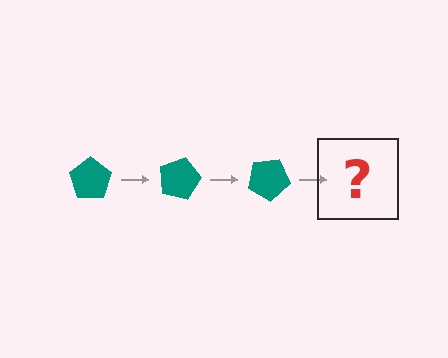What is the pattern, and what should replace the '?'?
The pattern is that the pentagon rotates 15 degrees each step. The '?' should be a teal pentagon rotated 45 degrees.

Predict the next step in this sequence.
The next step is a teal pentagon rotated 45 degrees.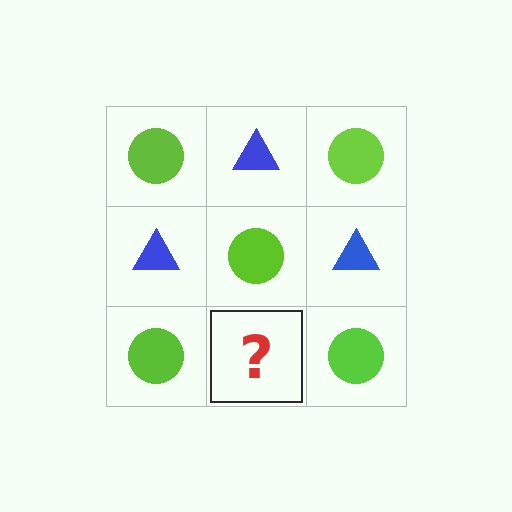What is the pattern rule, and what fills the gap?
The rule is that it alternates lime circle and blue triangle in a checkerboard pattern. The gap should be filled with a blue triangle.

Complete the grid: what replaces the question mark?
The question mark should be replaced with a blue triangle.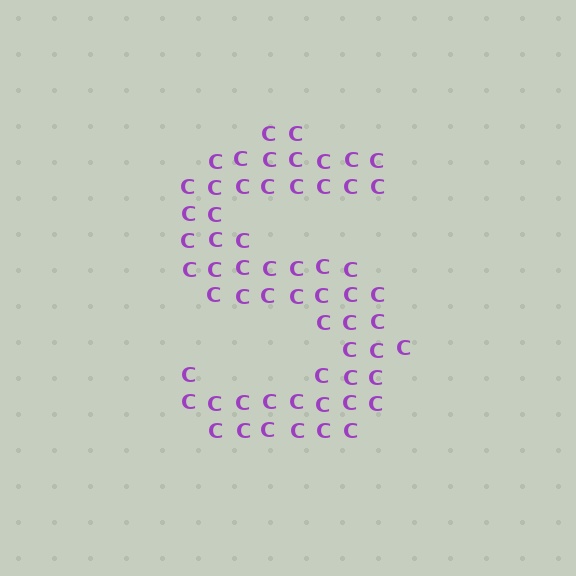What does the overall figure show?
The overall figure shows the letter S.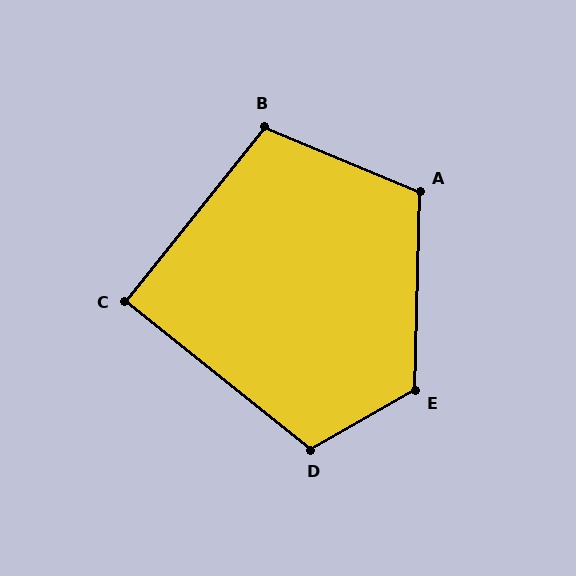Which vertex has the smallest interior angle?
C, at approximately 90 degrees.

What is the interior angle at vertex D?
Approximately 112 degrees (obtuse).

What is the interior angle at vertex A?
Approximately 112 degrees (obtuse).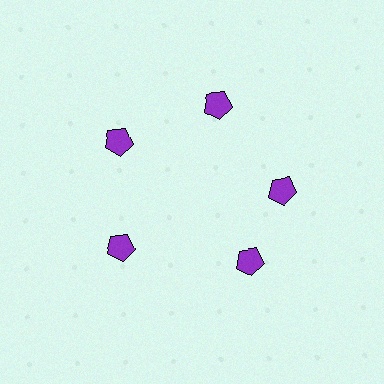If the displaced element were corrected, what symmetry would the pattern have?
It would have 5-fold rotational symmetry — the pattern would map onto itself every 72 degrees.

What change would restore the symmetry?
The symmetry would be restored by rotating it back into even spacing with its neighbors so that all 5 pentagons sit at equal angles and equal distance from the center.